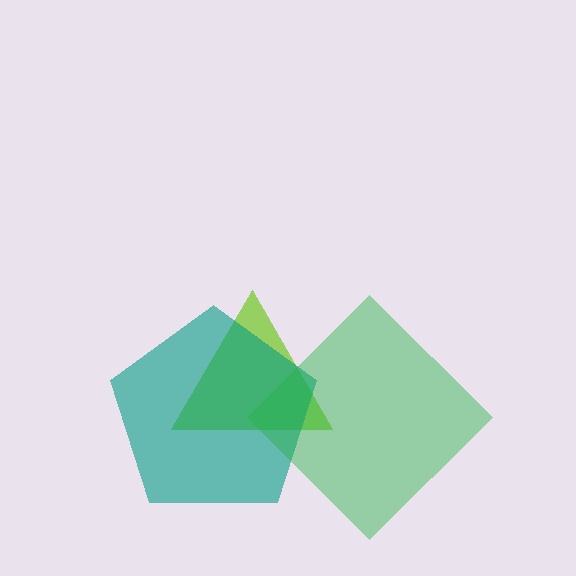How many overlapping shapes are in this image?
There are 3 overlapping shapes in the image.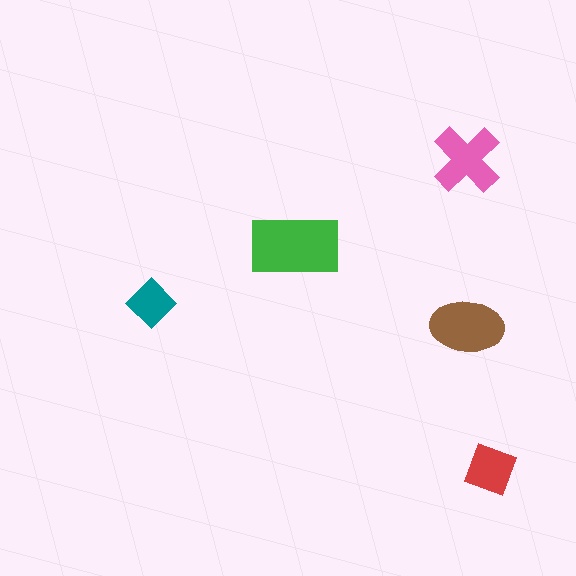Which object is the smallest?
The teal diamond.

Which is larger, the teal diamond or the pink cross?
The pink cross.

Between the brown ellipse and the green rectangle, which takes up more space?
The green rectangle.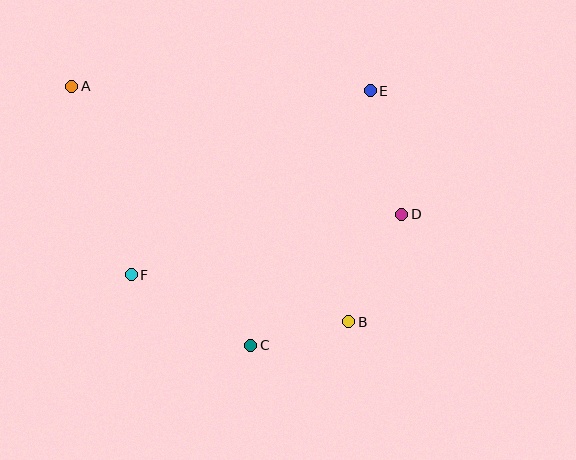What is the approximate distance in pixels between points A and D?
The distance between A and D is approximately 354 pixels.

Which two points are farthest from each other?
Points A and B are farthest from each other.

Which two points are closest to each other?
Points B and C are closest to each other.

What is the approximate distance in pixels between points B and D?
The distance between B and D is approximately 120 pixels.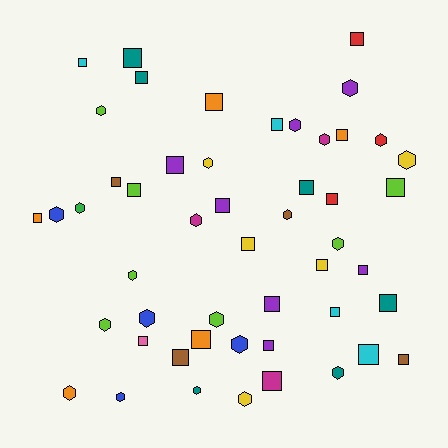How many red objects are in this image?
There are 3 red objects.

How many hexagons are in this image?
There are 22 hexagons.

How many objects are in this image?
There are 50 objects.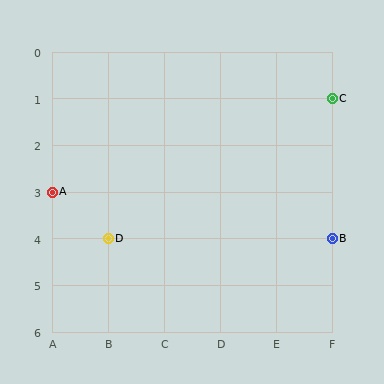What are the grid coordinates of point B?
Point B is at grid coordinates (F, 4).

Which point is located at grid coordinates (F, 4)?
Point B is at (F, 4).